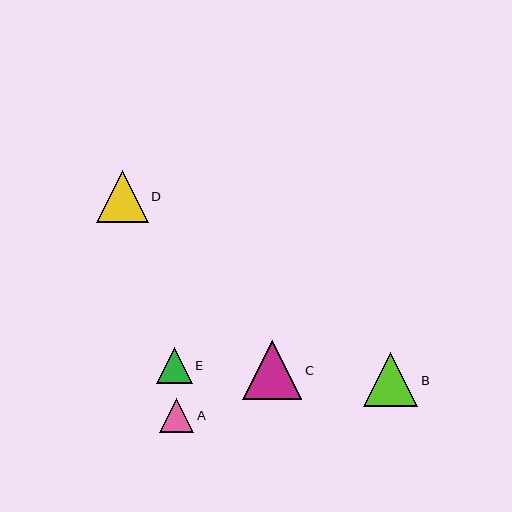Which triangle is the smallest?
Triangle A is the smallest with a size of approximately 34 pixels.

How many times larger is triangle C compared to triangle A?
Triangle C is approximately 1.7 times the size of triangle A.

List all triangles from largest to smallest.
From largest to smallest: C, B, D, E, A.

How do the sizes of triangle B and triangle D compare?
Triangle B and triangle D are approximately the same size.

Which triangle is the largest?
Triangle C is the largest with a size of approximately 59 pixels.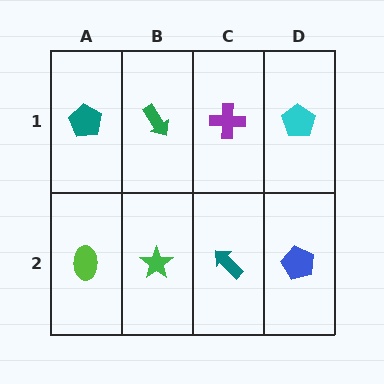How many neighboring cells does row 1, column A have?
2.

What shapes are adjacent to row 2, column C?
A purple cross (row 1, column C), a green star (row 2, column B), a blue pentagon (row 2, column D).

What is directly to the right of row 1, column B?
A purple cross.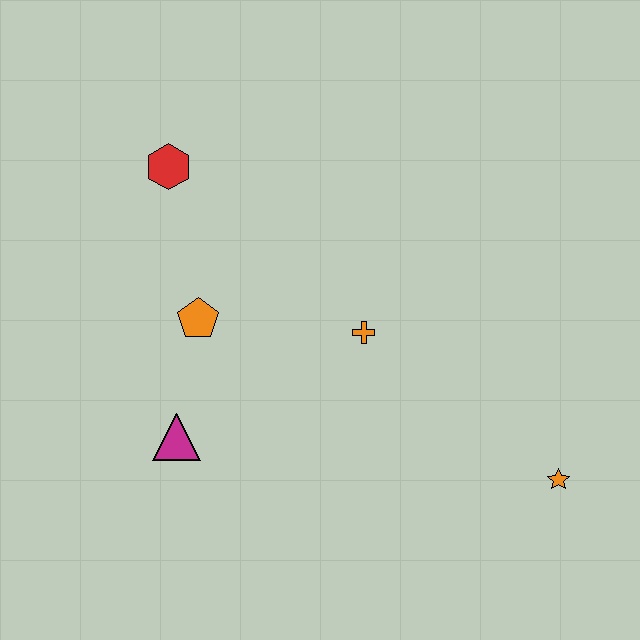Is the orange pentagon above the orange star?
Yes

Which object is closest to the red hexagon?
The orange pentagon is closest to the red hexagon.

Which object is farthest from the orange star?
The red hexagon is farthest from the orange star.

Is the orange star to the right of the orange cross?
Yes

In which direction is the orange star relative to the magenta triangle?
The orange star is to the right of the magenta triangle.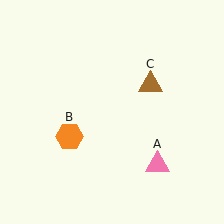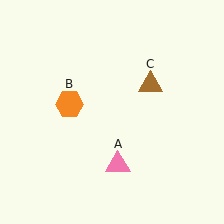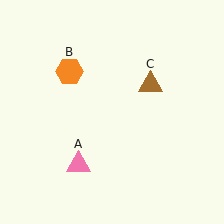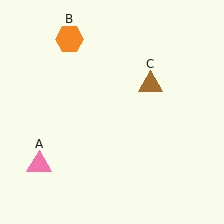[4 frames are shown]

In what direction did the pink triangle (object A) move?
The pink triangle (object A) moved left.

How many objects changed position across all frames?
2 objects changed position: pink triangle (object A), orange hexagon (object B).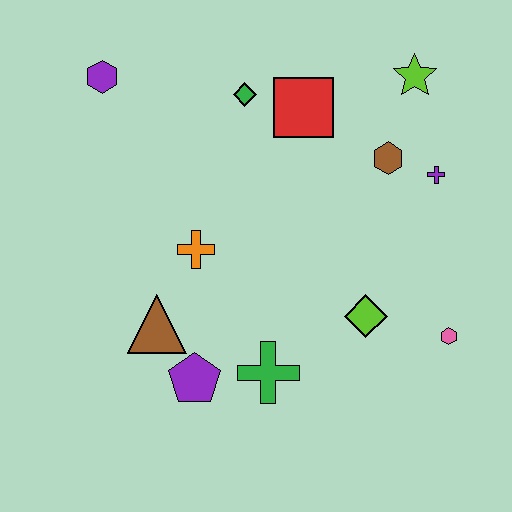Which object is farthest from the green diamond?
The pink hexagon is farthest from the green diamond.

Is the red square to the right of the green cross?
Yes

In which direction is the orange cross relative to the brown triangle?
The orange cross is above the brown triangle.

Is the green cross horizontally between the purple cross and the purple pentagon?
Yes